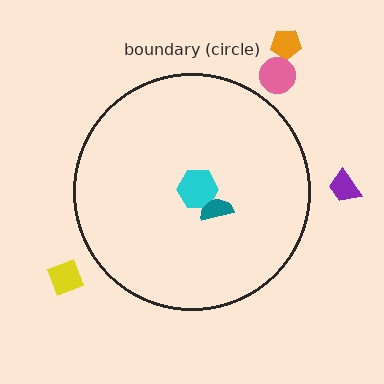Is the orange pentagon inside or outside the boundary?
Outside.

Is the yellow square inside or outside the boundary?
Outside.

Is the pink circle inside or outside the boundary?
Outside.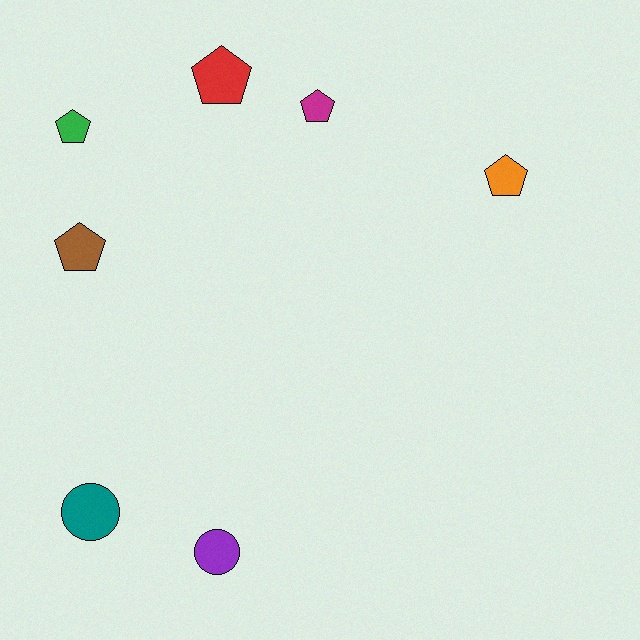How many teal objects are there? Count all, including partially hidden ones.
There is 1 teal object.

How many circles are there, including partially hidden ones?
There are 2 circles.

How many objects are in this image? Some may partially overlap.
There are 7 objects.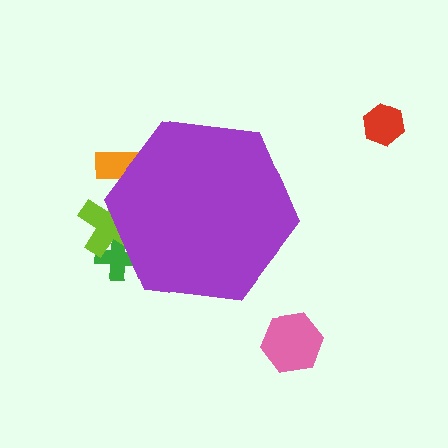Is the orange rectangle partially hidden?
Yes, the orange rectangle is partially hidden behind the purple hexagon.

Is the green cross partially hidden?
Yes, the green cross is partially hidden behind the purple hexagon.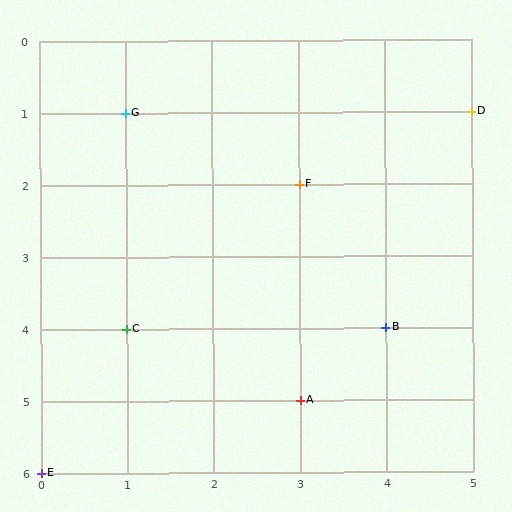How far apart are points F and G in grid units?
Points F and G are 2 columns and 1 row apart (about 2.2 grid units diagonally).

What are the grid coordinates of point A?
Point A is at grid coordinates (3, 5).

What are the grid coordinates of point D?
Point D is at grid coordinates (5, 1).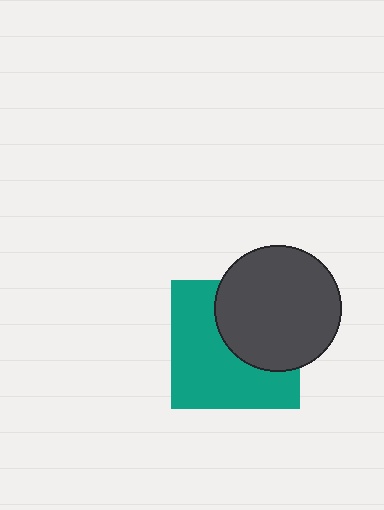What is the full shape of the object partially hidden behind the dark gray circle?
The partially hidden object is a teal square.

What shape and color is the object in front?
The object in front is a dark gray circle.